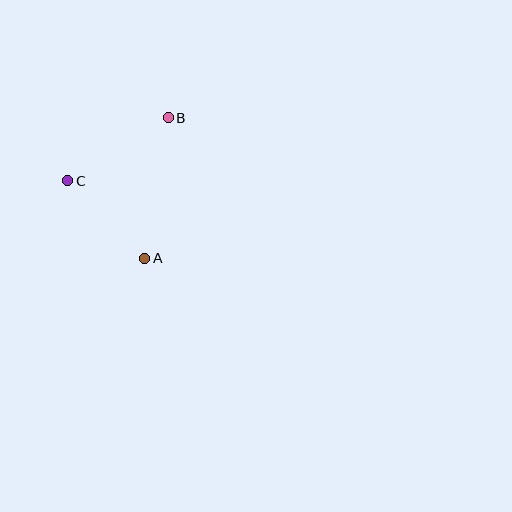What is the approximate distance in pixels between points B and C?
The distance between B and C is approximately 118 pixels.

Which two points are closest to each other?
Points A and C are closest to each other.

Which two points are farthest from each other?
Points A and B are farthest from each other.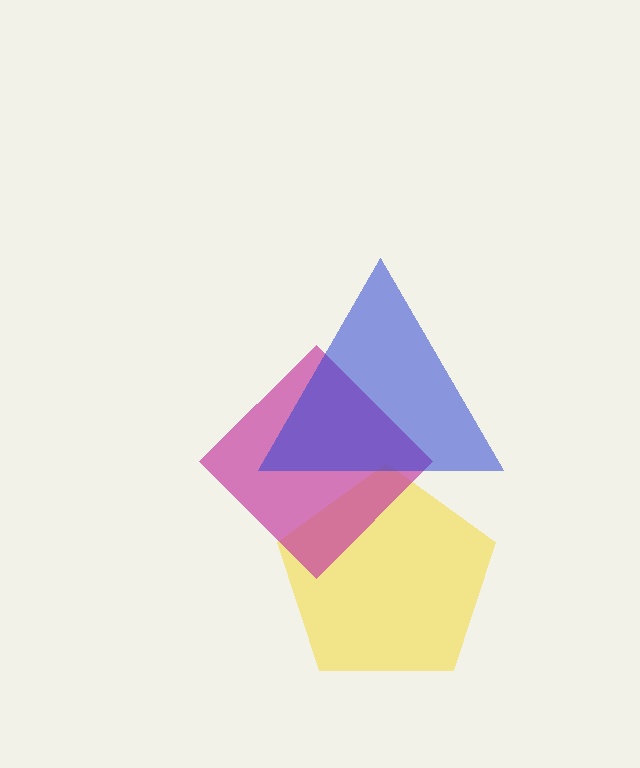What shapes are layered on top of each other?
The layered shapes are: a yellow pentagon, a magenta diamond, a blue triangle.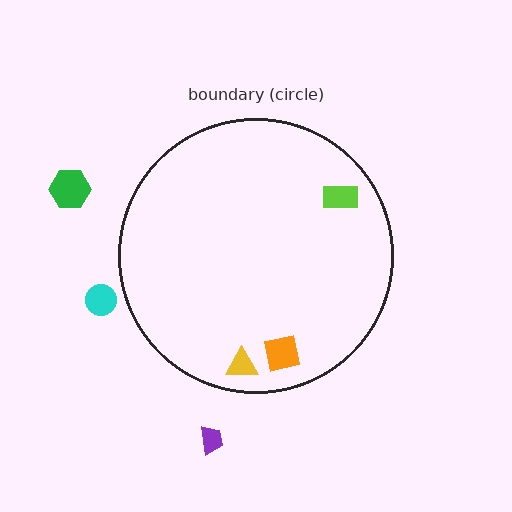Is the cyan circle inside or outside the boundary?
Outside.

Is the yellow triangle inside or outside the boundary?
Inside.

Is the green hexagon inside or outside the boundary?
Outside.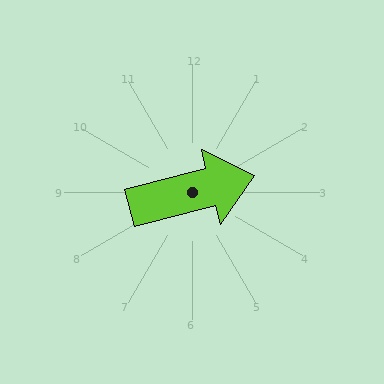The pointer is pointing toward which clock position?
Roughly 3 o'clock.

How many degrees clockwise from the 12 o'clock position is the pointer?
Approximately 76 degrees.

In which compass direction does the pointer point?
East.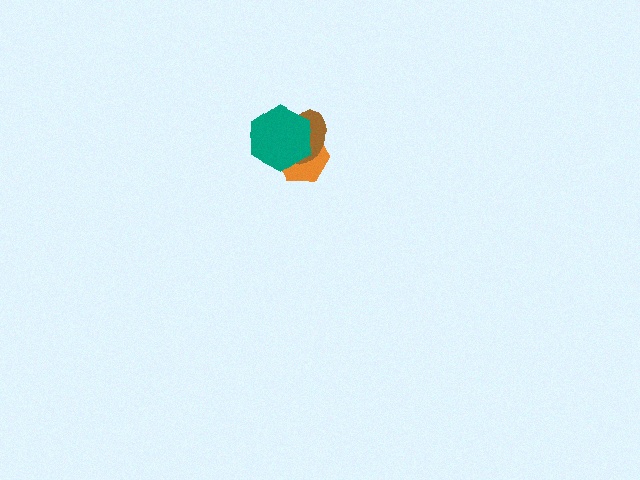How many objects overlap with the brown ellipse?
2 objects overlap with the brown ellipse.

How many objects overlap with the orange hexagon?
2 objects overlap with the orange hexagon.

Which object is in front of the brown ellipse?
The teal hexagon is in front of the brown ellipse.